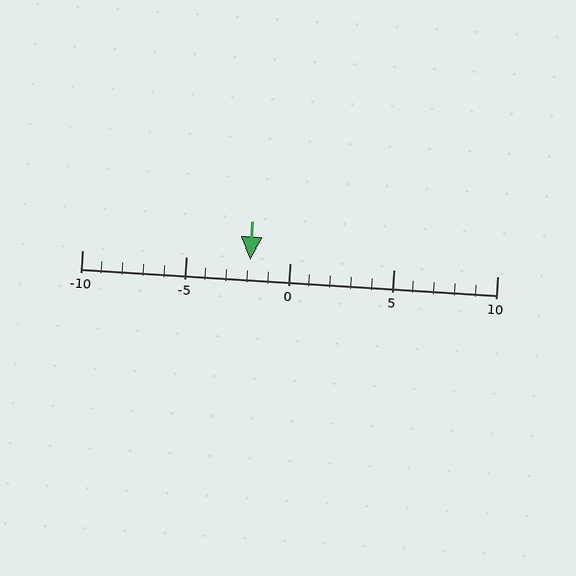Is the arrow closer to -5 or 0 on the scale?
The arrow is closer to 0.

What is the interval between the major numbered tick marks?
The major tick marks are spaced 5 units apart.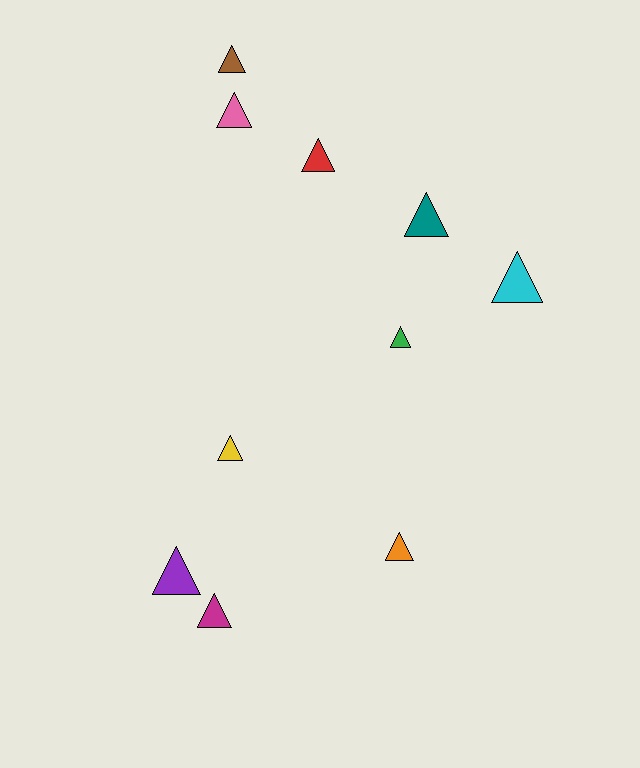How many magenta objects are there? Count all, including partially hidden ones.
There is 1 magenta object.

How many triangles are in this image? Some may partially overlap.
There are 10 triangles.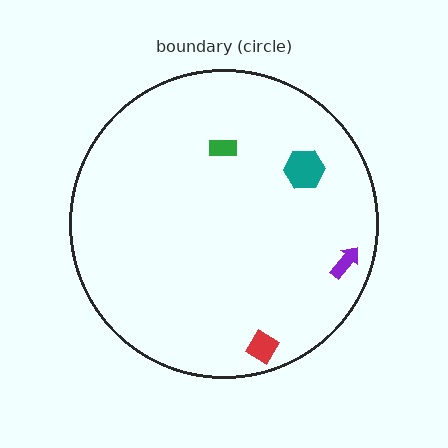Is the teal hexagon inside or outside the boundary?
Inside.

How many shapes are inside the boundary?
4 inside, 0 outside.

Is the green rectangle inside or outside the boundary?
Inside.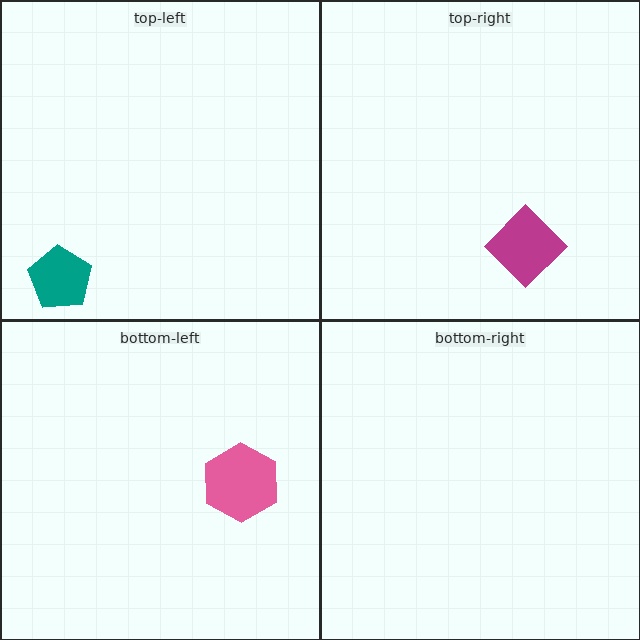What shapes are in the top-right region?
The magenta diamond.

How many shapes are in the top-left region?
1.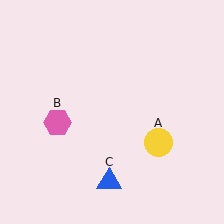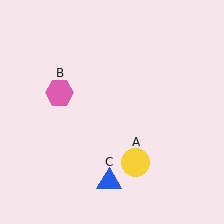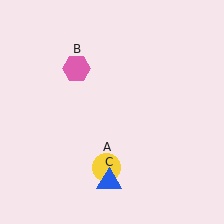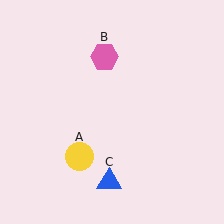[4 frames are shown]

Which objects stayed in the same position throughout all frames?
Blue triangle (object C) remained stationary.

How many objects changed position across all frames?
2 objects changed position: yellow circle (object A), pink hexagon (object B).